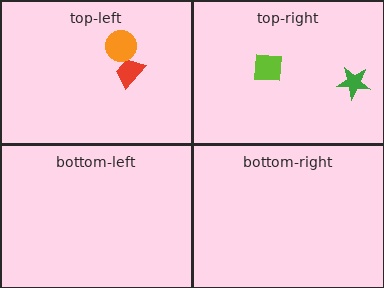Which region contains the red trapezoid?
The top-left region.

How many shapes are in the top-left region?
2.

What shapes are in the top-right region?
The green star, the lime square.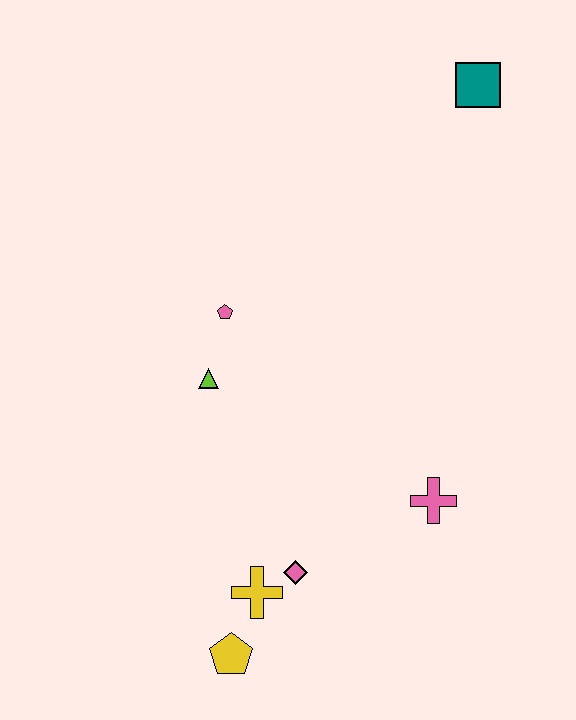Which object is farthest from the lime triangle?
The teal square is farthest from the lime triangle.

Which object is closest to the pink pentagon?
The lime triangle is closest to the pink pentagon.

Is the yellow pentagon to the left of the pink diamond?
Yes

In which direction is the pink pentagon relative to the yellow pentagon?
The pink pentagon is above the yellow pentagon.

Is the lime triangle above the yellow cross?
Yes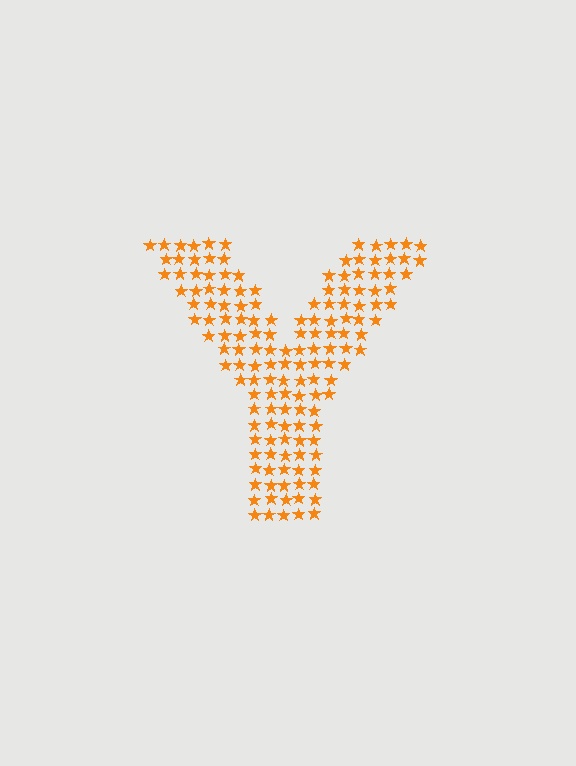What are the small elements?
The small elements are stars.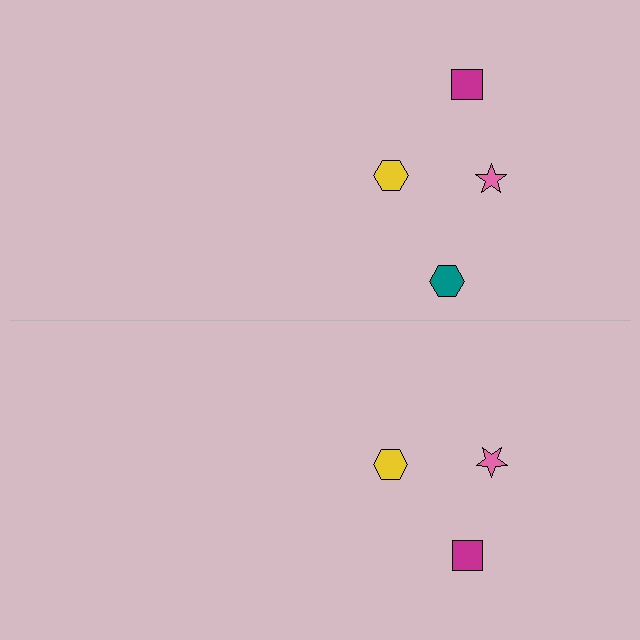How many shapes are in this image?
There are 7 shapes in this image.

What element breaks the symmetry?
A teal hexagon is missing from the bottom side.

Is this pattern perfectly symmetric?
No, the pattern is not perfectly symmetric. A teal hexagon is missing from the bottom side.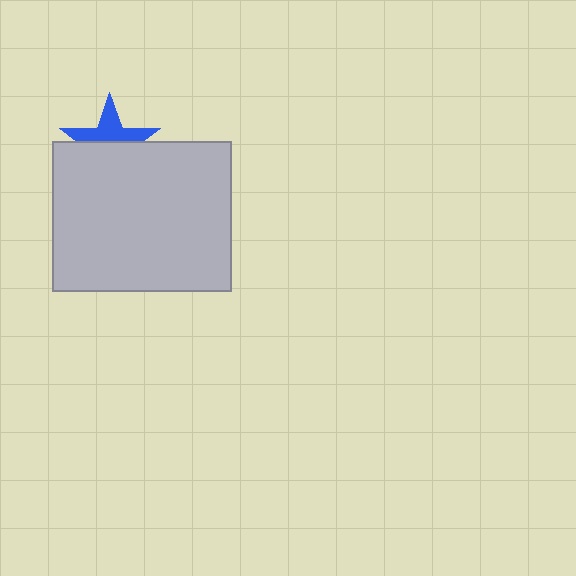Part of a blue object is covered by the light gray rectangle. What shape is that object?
It is a star.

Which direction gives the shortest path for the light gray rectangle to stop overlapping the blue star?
Moving down gives the shortest separation.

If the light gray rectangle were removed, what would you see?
You would see the complete blue star.